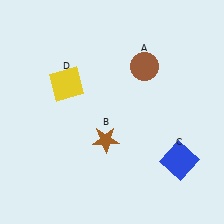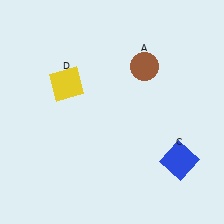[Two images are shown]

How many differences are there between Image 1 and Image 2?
There is 1 difference between the two images.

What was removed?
The brown star (B) was removed in Image 2.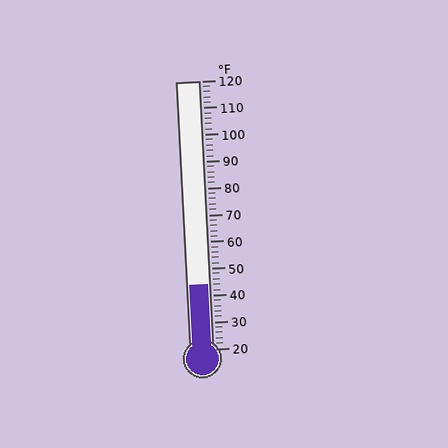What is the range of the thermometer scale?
The thermometer scale ranges from 20°F to 120°F.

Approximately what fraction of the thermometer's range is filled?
The thermometer is filled to approximately 25% of its range.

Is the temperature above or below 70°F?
The temperature is below 70°F.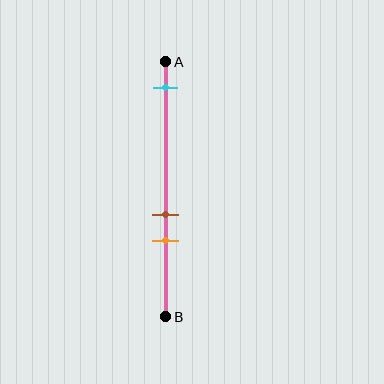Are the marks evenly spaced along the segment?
No, the marks are not evenly spaced.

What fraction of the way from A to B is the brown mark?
The brown mark is approximately 60% (0.6) of the way from A to B.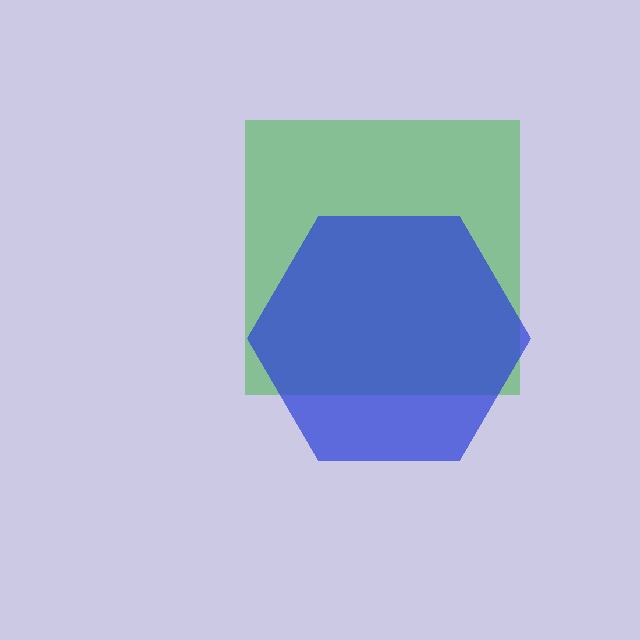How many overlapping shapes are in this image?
There are 2 overlapping shapes in the image.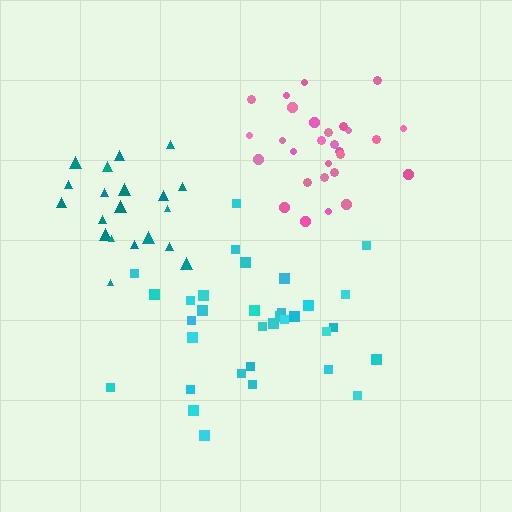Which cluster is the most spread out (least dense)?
Cyan.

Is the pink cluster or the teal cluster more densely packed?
Pink.